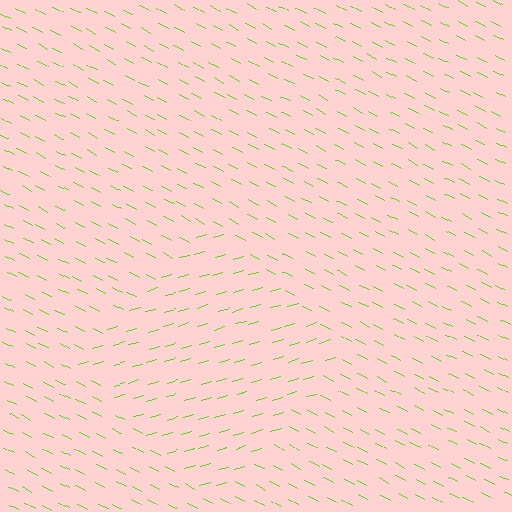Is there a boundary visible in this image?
Yes, there is a texture boundary formed by a change in line orientation.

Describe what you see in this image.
The image is filled with small lime line segments. A diamond region in the image has lines oriented differently from the surrounding lines, creating a visible texture boundary.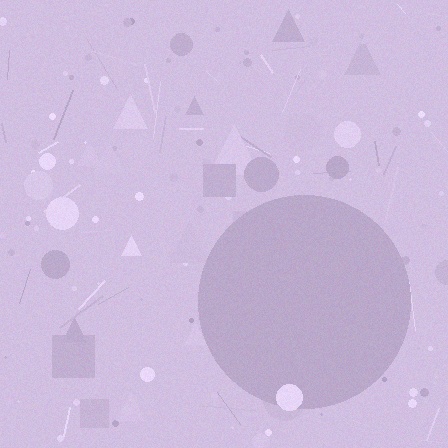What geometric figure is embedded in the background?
A circle is embedded in the background.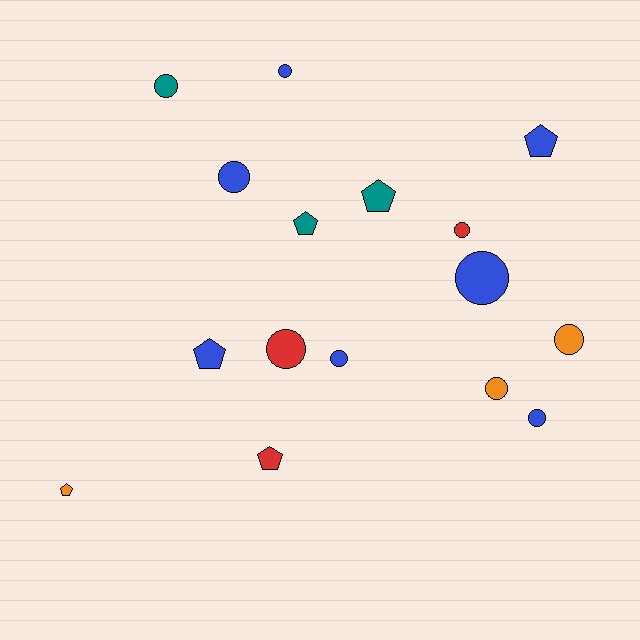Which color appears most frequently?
Blue, with 7 objects.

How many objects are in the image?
There are 16 objects.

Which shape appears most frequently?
Circle, with 10 objects.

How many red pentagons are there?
There is 1 red pentagon.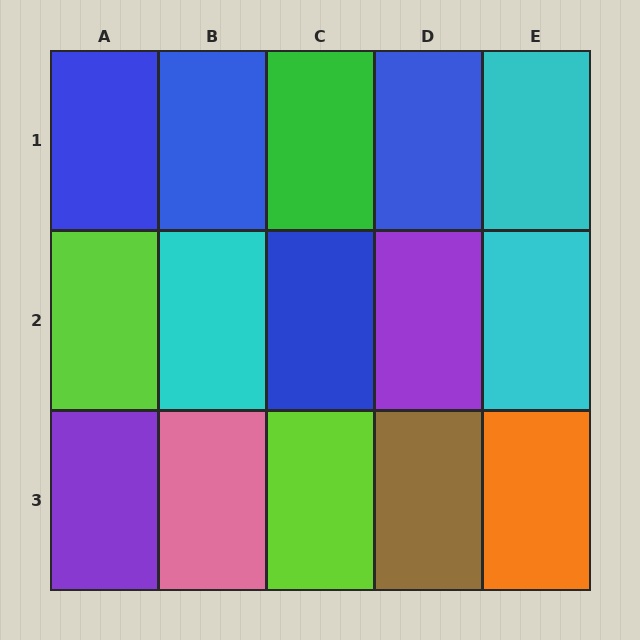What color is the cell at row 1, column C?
Green.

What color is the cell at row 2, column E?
Cyan.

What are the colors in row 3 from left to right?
Purple, pink, lime, brown, orange.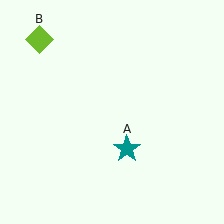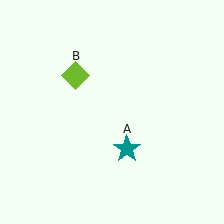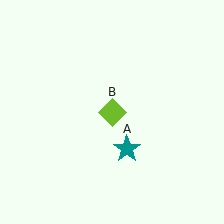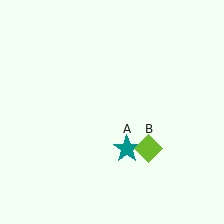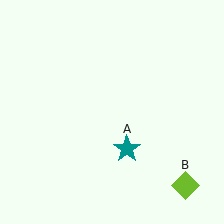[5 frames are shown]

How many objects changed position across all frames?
1 object changed position: lime diamond (object B).